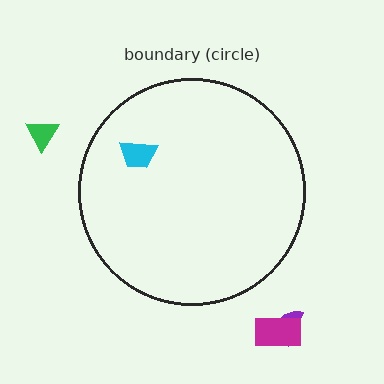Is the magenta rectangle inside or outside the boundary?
Outside.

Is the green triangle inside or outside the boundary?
Outside.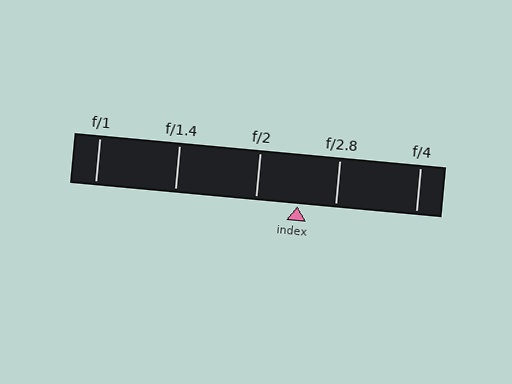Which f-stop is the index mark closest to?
The index mark is closest to f/2.8.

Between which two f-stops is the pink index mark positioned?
The index mark is between f/2 and f/2.8.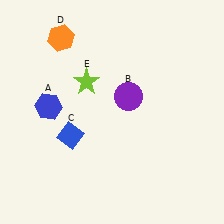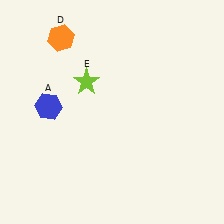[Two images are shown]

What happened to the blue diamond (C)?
The blue diamond (C) was removed in Image 2. It was in the bottom-left area of Image 1.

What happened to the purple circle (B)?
The purple circle (B) was removed in Image 2. It was in the top-right area of Image 1.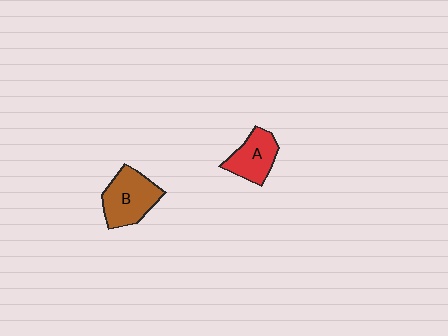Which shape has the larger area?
Shape B (brown).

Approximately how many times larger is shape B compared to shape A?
Approximately 1.3 times.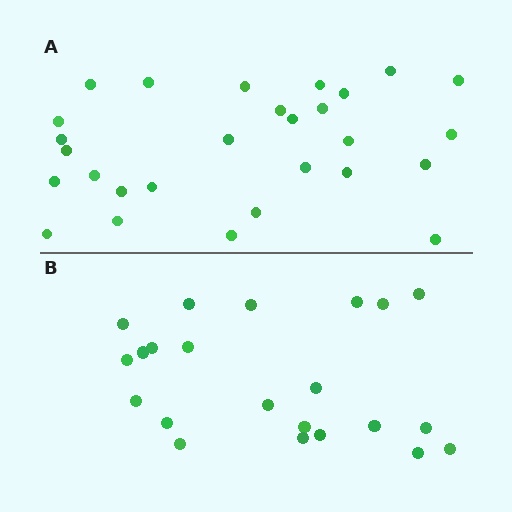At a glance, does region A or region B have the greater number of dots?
Region A (the top region) has more dots.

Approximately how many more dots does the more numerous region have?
Region A has about 6 more dots than region B.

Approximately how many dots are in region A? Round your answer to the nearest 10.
About 30 dots. (The exact count is 28, which rounds to 30.)